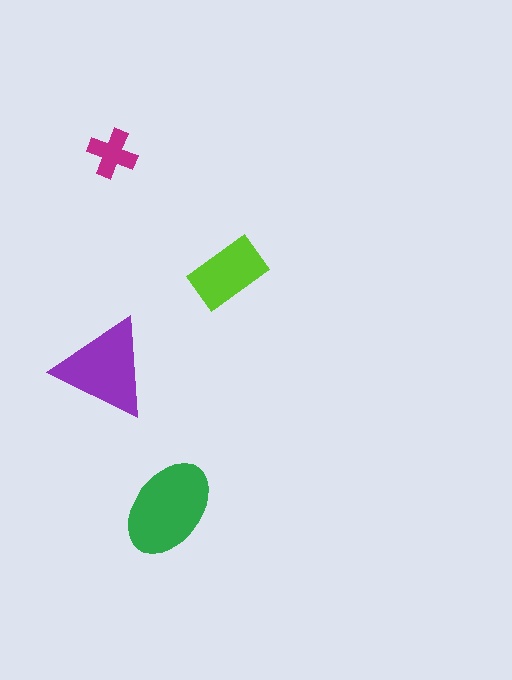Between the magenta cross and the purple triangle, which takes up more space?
The purple triangle.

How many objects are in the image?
There are 4 objects in the image.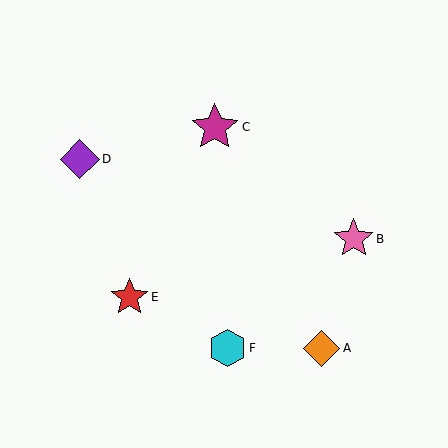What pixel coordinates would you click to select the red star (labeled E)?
Click at (130, 297) to select the red star E.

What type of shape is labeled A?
Shape A is an orange diamond.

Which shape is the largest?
The magenta star (labeled C) is the largest.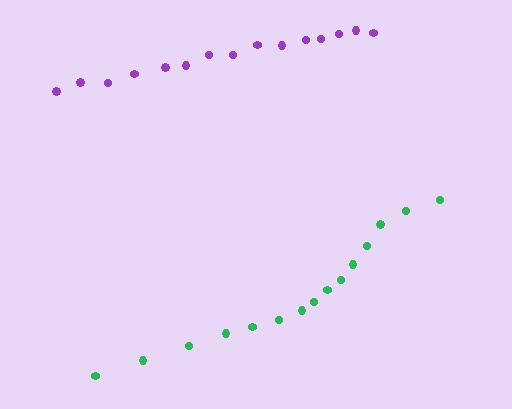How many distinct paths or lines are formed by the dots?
There are 2 distinct paths.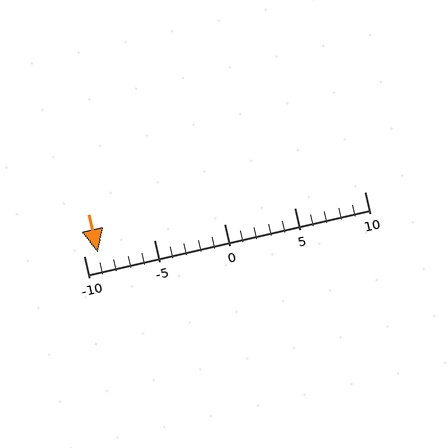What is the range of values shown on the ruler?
The ruler shows values from -10 to 10.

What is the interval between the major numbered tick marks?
The major tick marks are spaced 5 units apart.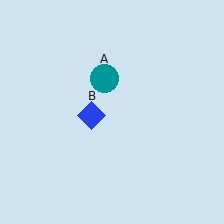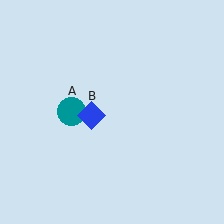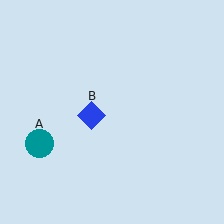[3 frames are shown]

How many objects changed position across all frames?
1 object changed position: teal circle (object A).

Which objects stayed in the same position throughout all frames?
Blue diamond (object B) remained stationary.